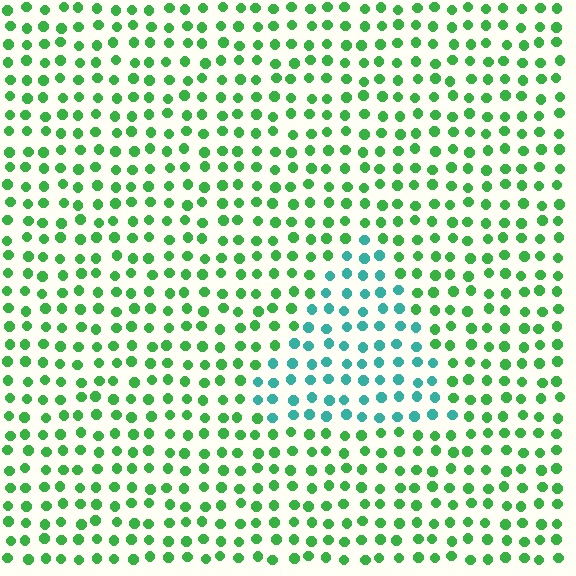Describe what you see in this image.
The image is filled with small green elements in a uniform arrangement. A triangle-shaped region is visible where the elements are tinted to a slightly different hue, forming a subtle color boundary.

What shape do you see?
I see a triangle.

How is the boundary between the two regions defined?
The boundary is defined purely by a slight shift in hue (about 46 degrees). Spacing, size, and orientation are identical on both sides.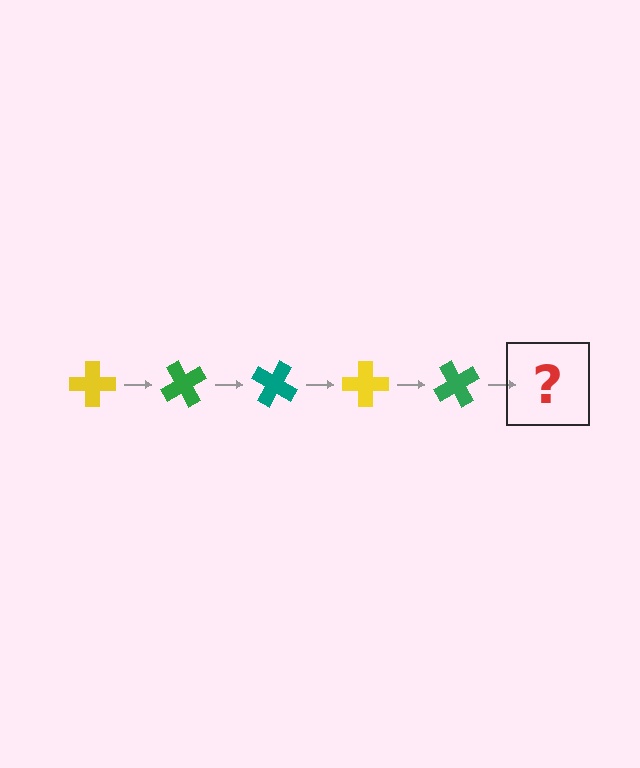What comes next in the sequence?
The next element should be a teal cross, rotated 300 degrees from the start.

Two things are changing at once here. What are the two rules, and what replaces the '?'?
The two rules are that it rotates 60 degrees each step and the color cycles through yellow, green, and teal. The '?' should be a teal cross, rotated 300 degrees from the start.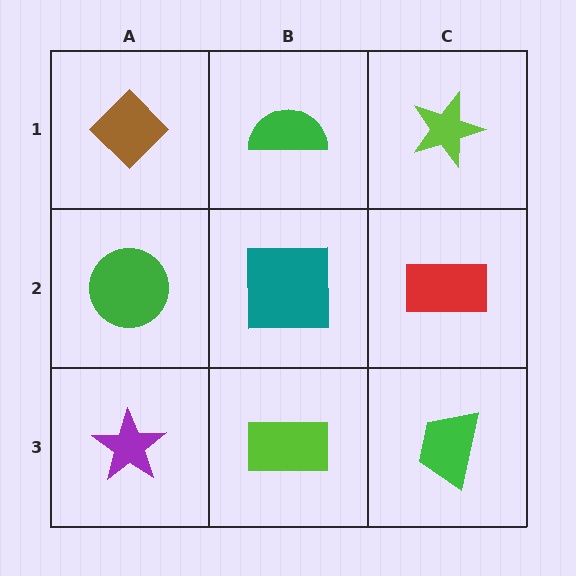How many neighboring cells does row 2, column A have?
3.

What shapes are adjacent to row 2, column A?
A brown diamond (row 1, column A), a purple star (row 3, column A), a teal square (row 2, column B).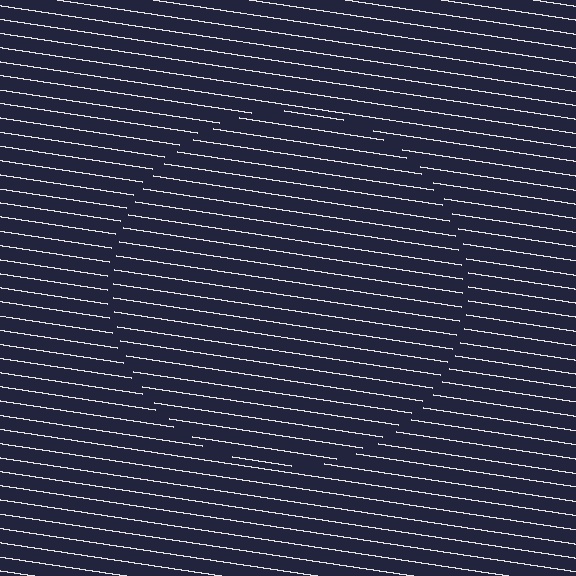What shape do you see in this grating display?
An illusory circle. The interior of the shape contains the same grating, shifted by half a period — the contour is defined by the phase discontinuity where line-ends from the inner and outer gratings abut.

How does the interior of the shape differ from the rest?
The interior of the shape contains the same grating, shifted by half a period — the contour is defined by the phase discontinuity where line-ends from the inner and outer gratings abut.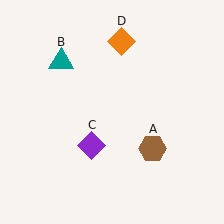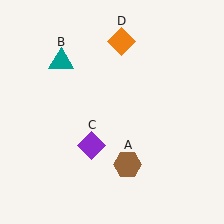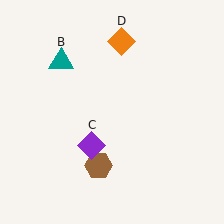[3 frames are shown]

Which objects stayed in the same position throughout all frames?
Teal triangle (object B) and purple diamond (object C) and orange diamond (object D) remained stationary.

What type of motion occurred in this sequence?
The brown hexagon (object A) rotated clockwise around the center of the scene.